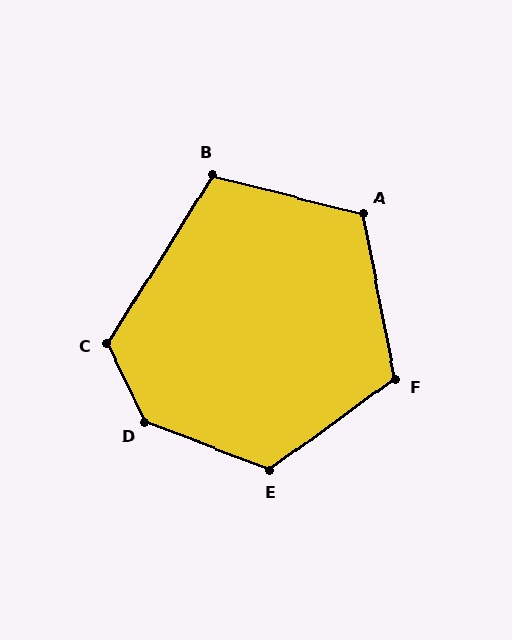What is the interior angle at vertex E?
Approximately 123 degrees (obtuse).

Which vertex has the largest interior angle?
D, at approximately 137 degrees.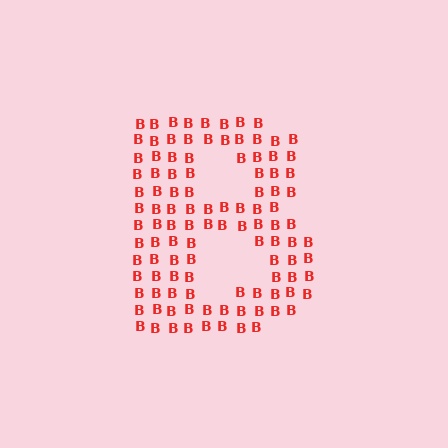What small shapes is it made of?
It is made of small letter B's.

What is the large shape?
The large shape is the letter B.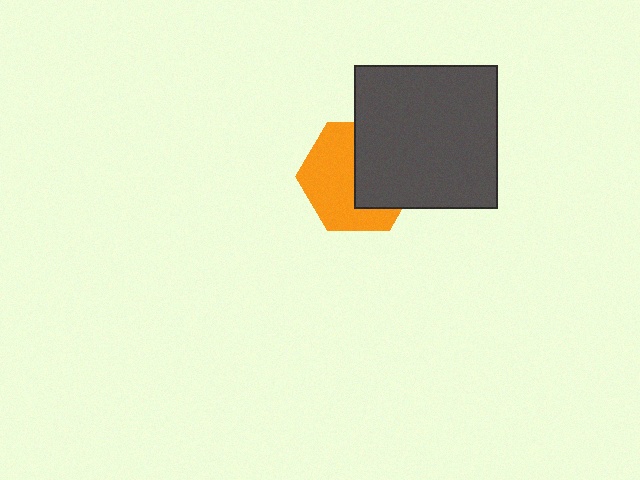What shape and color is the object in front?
The object in front is a dark gray rectangle.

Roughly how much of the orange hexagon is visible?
About half of it is visible (roughly 54%).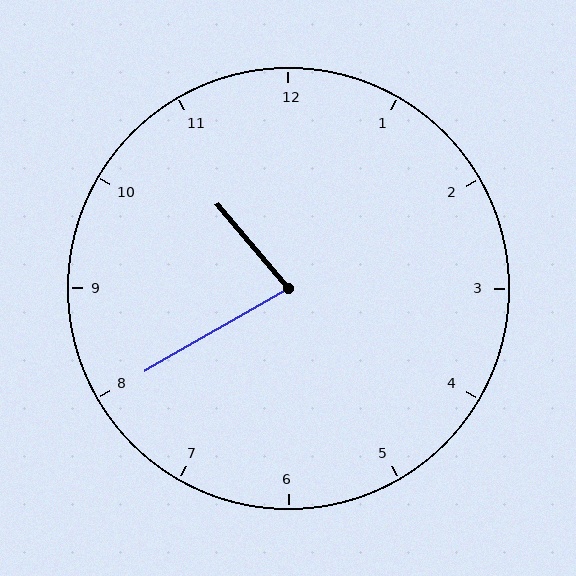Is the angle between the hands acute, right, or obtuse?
It is acute.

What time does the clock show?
10:40.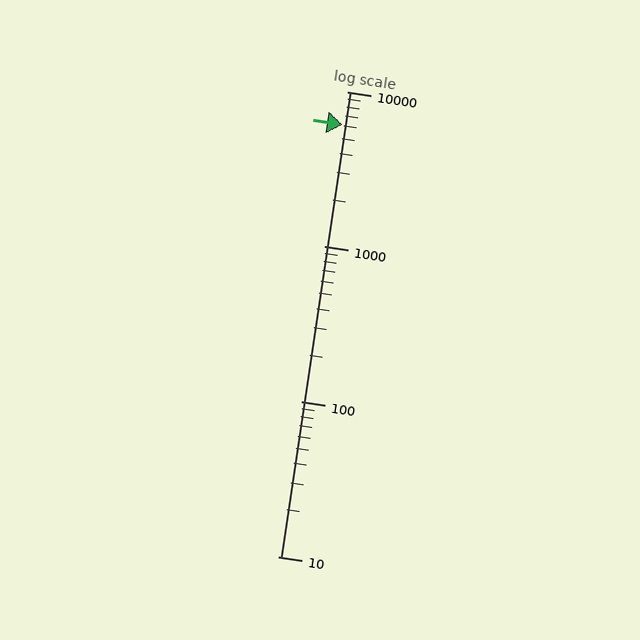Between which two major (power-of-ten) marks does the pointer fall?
The pointer is between 1000 and 10000.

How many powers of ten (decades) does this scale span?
The scale spans 3 decades, from 10 to 10000.